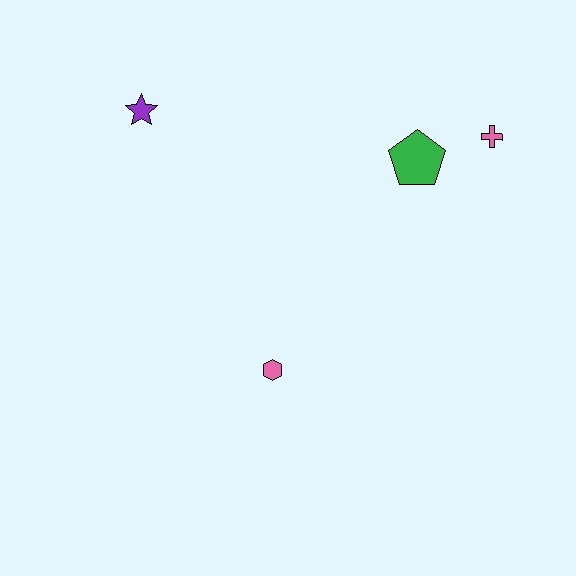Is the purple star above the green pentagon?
Yes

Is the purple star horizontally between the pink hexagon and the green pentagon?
No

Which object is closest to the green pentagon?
The pink cross is closest to the green pentagon.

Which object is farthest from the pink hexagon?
The pink cross is farthest from the pink hexagon.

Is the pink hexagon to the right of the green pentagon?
No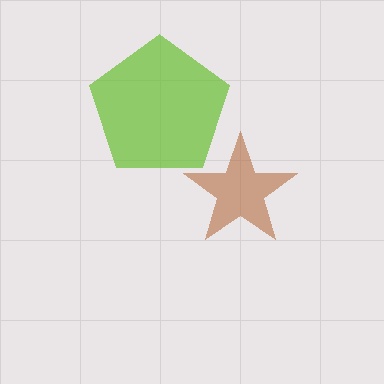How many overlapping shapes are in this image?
There are 2 overlapping shapes in the image.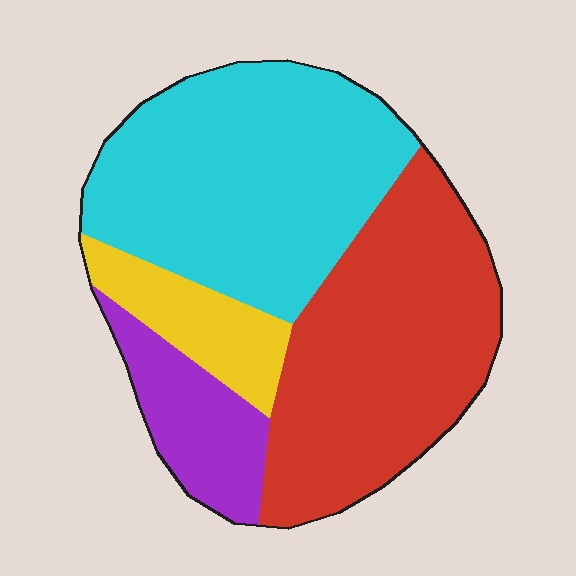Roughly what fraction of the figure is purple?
Purple takes up about one eighth (1/8) of the figure.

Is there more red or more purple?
Red.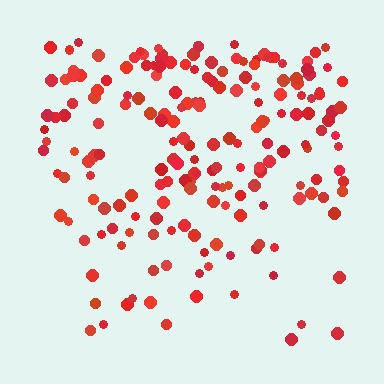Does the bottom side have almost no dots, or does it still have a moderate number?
Still a moderate number, just noticeably fewer than the top.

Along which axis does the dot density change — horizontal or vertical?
Vertical.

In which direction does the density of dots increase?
From bottom to top, with the top side densest.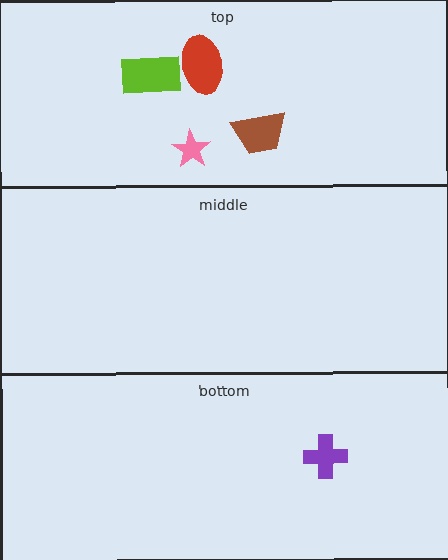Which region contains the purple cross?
The bottom region.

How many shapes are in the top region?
4.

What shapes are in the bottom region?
The purple cross.